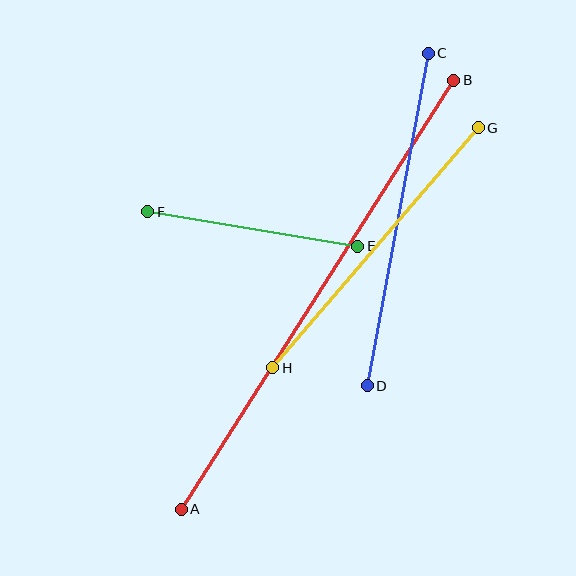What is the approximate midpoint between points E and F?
The midpoint is at approximately (253, 229) pixels.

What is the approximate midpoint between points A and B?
The midpoint is at approximately (317, 295) pixels.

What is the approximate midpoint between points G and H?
The midpoint is at approximately (376, 248) pixels.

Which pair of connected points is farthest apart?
Points A and B are farthest apart.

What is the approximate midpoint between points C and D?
The midpoint is at approximately (398, 219) pixels.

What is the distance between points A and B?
The distance is approximately 508 pixels.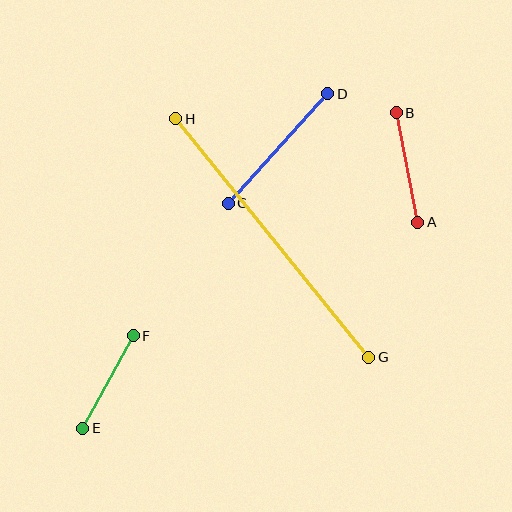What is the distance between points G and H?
The distance is approximately 306 pixels.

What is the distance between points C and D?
The distance is approximately 148 pixels.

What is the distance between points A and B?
The distance is approximately 112 pixels.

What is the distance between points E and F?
The distance is approximately 105 pixels.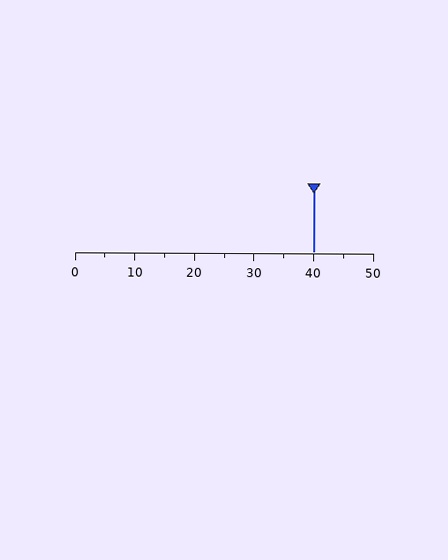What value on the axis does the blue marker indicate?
The marker indicates approximately 40.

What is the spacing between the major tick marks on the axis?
The major ticks are spaced 10 apart.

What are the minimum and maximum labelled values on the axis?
The axis runs from 0 to 50.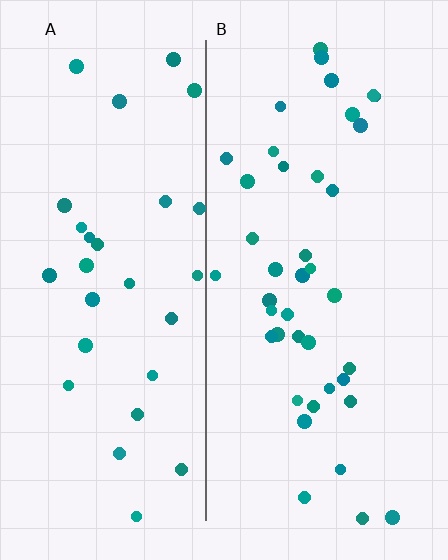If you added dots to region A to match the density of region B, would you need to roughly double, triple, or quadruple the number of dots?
Approximately double.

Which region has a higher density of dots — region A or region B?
B (the right).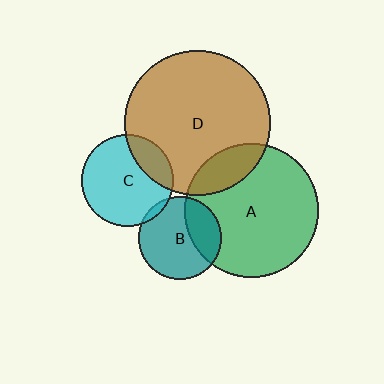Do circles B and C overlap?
Yes.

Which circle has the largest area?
Circle D (brown).